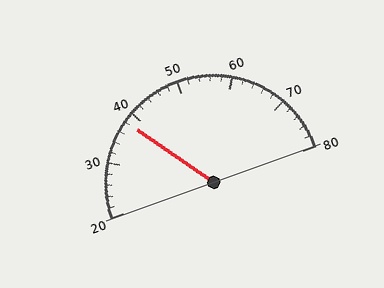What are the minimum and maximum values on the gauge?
The gauge ranges from 20 to 80.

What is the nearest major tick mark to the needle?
The nearest major tick mark is 40.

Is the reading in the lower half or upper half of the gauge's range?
The reading is in the lower half of the range (20 to 80).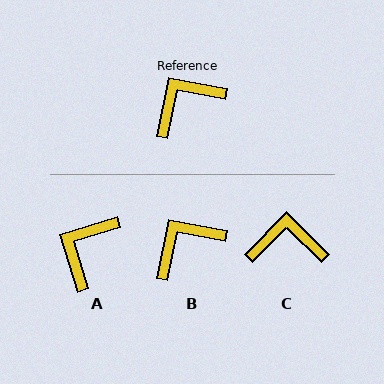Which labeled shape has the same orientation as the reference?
B.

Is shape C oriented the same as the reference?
No, it is off by about 34 degrees.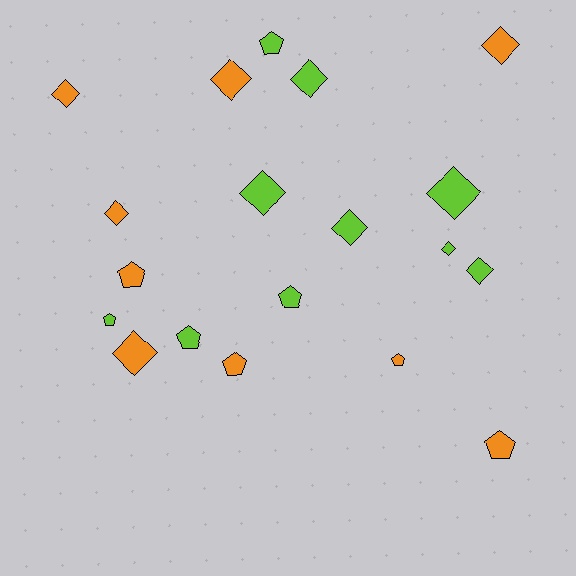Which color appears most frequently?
Lime, with 10 objects.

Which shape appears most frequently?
Diamond, with 11 objects.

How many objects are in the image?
There are 19 objects.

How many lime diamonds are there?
There are 6 lime diamonds.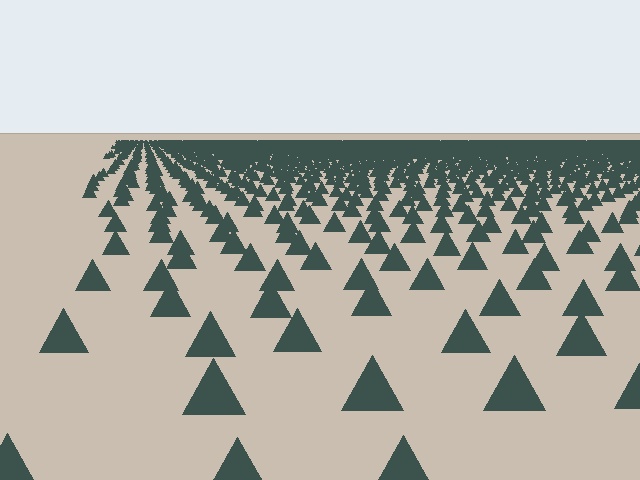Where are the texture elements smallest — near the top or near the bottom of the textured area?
Near the top.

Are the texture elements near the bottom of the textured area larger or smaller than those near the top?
Larger. Near the bottom, elements are closer to the viewer and appear at a bigger on-screen size.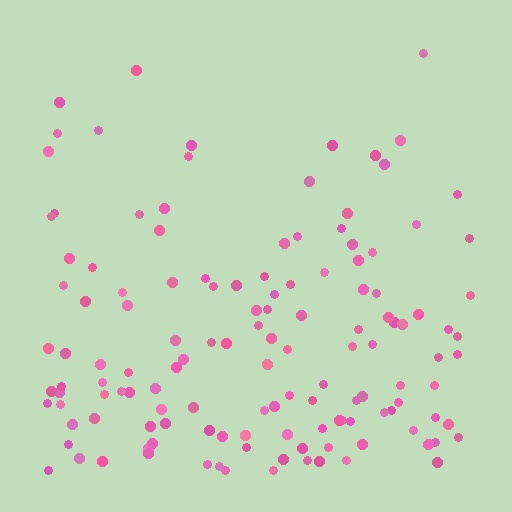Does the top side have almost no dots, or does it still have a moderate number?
Still a moderate number, just noticeably fewer than the bottom.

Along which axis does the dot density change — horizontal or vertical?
Vertical.